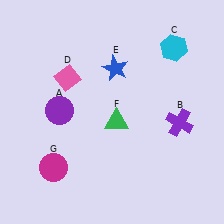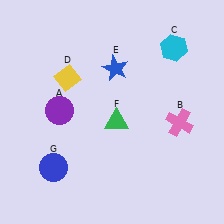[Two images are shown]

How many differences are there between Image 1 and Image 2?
There are 3 differences between the two images.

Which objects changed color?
B changed from purple to pink. D changed from pink to yellow. G changed from magenta to blue.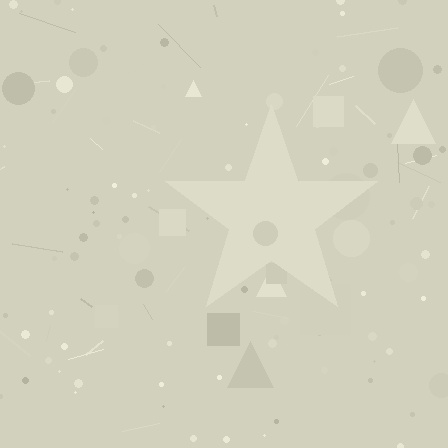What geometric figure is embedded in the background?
A star is embedded in the background.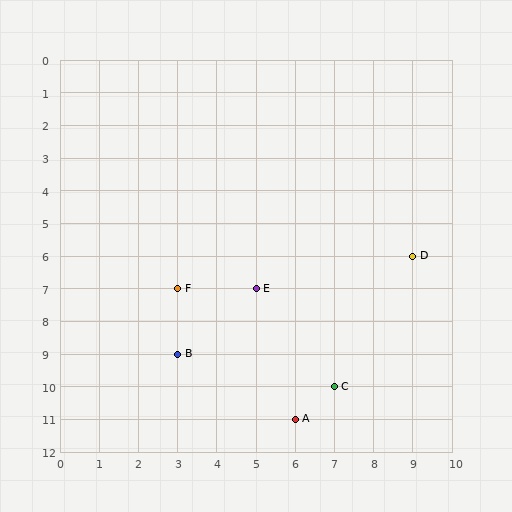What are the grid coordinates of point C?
Point C is at grid coordinates (7, 10).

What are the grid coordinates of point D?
Point D is at grid coordinates (9, 6).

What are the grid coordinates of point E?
Point E is at grid coordinates (5, 7).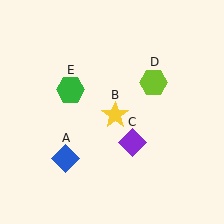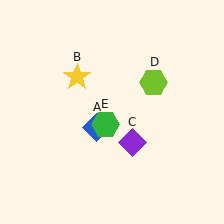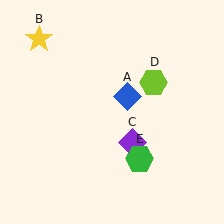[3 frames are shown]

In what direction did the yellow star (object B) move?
The yellow star (object B) moved up and to the left.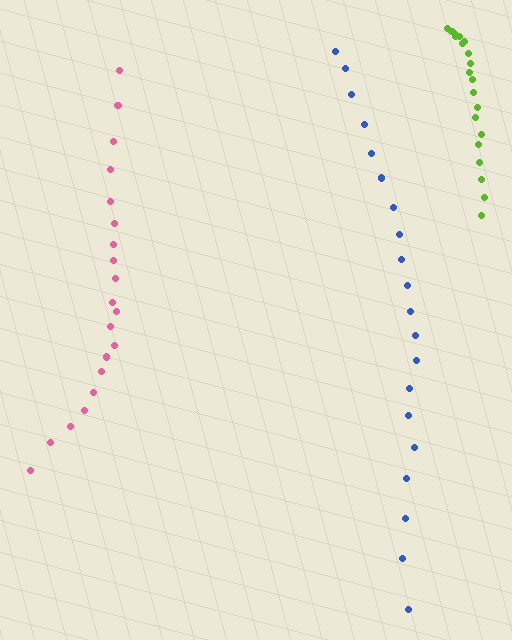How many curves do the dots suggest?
There are 3 distinct paths.